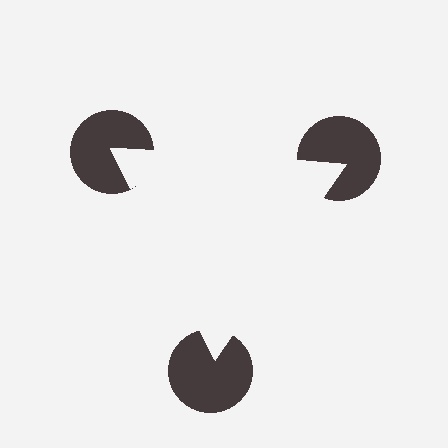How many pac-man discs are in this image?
There are 3 — one at each vertex of the illusory triangle.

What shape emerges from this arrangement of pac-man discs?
An illusory triangle — its edges are inferred from the aligned wedge cuts in the pac-man discs, not physically drawn.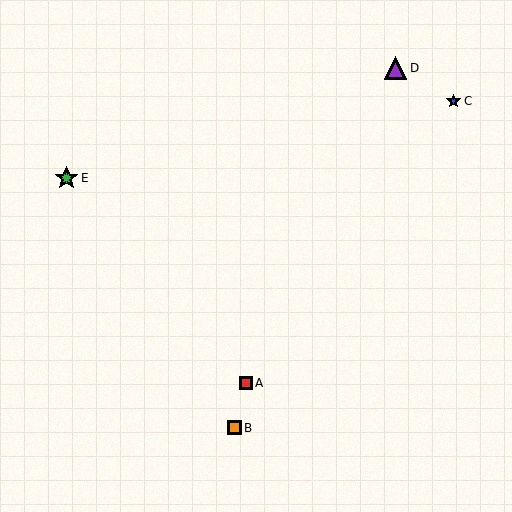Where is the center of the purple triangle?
The center of the purple triangle is at (395, 68).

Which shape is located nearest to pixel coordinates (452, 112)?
The blue star (labeled C) at (453, 101) is nearest to that location.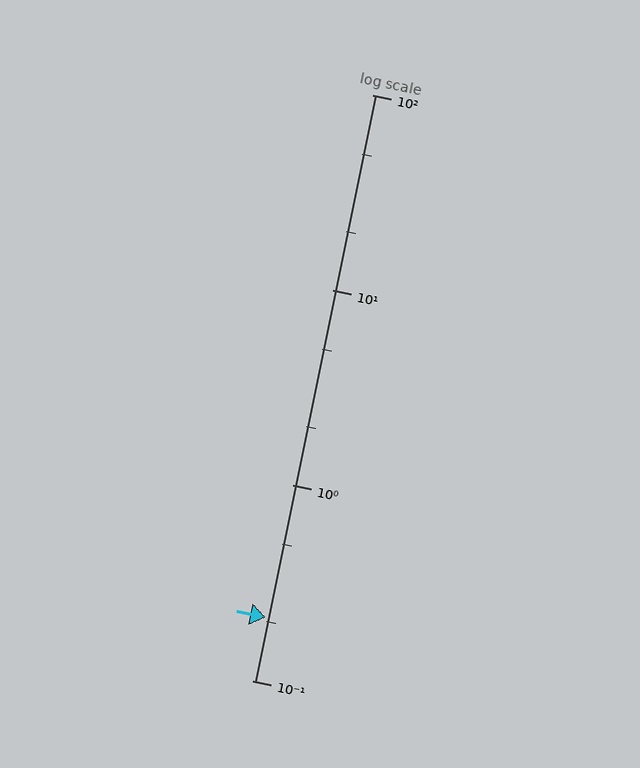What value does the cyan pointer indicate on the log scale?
The pointer indicates approximately 0.21.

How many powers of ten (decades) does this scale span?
The scale spans 3 decades, from 0.1 to 100.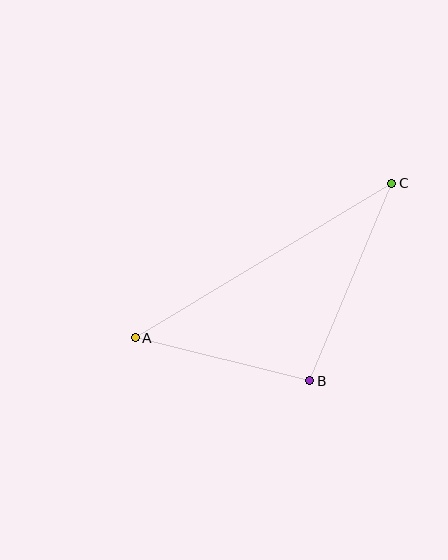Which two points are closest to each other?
Points A and B are closest to each other.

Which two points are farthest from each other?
Points A and C are farthest from each other.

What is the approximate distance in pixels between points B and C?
The distance between B and C is approximately 214 pixels.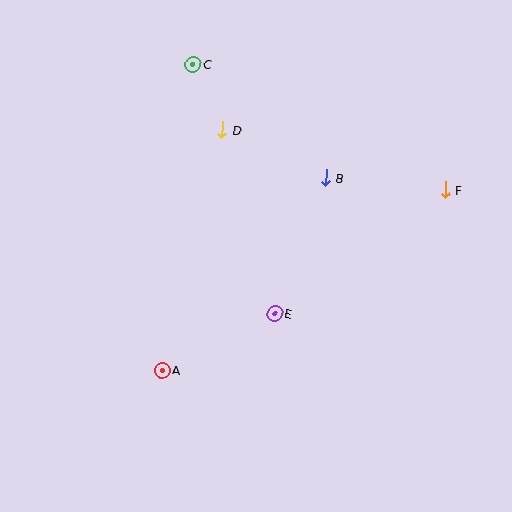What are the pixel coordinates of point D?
Point D is at (223, 130).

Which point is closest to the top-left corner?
Point C is closest to the top-left corner.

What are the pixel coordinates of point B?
Point B is at (326, 178).